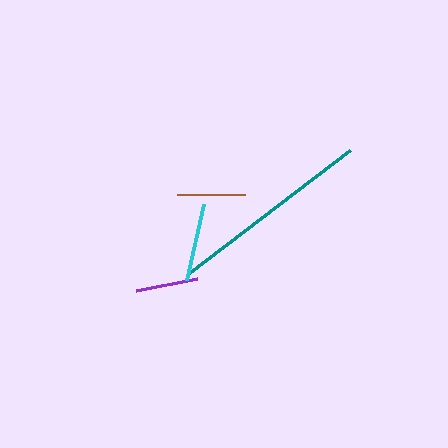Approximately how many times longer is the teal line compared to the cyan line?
The teal line is approximately 2.6 times the length of the cyan line.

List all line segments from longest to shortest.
From longest to shortest: teal, cyan, brown, purple.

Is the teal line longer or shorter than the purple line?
The teal line is longer than the purple line.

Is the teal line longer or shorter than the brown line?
The teal line is longer than the brown line.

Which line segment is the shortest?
The purple line is the shortest at approximately 63 pixels.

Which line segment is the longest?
The teal line is the longest at approximately 203 pixels.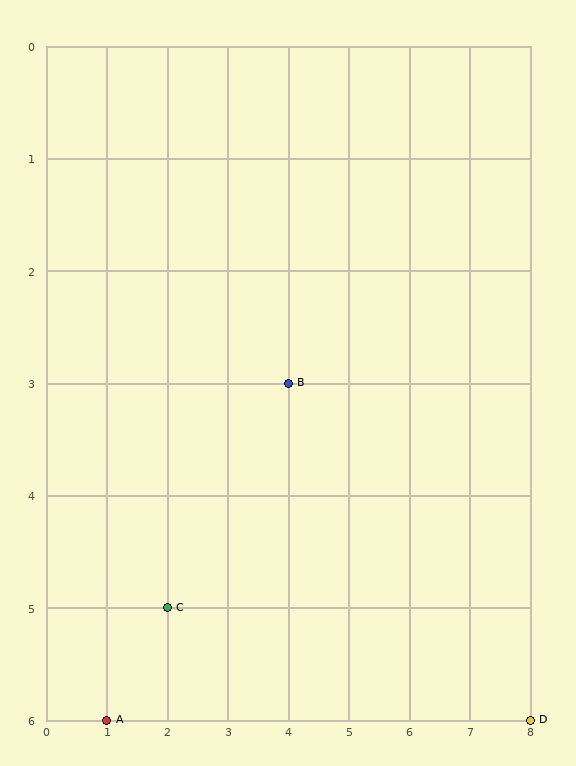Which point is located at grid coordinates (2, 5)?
Point C is at (2, 5).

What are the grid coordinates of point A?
Point A is at grid coordinates (1, 6).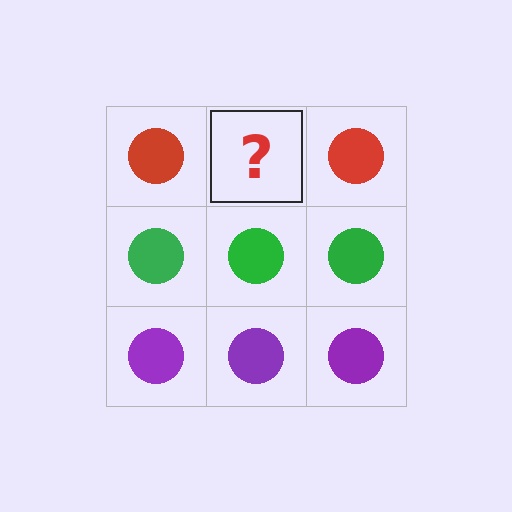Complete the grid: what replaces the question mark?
The question mark should be replaced with a red circle.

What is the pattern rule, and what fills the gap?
The rule is that each row has a consistent color. The gap should be filled with a red circle.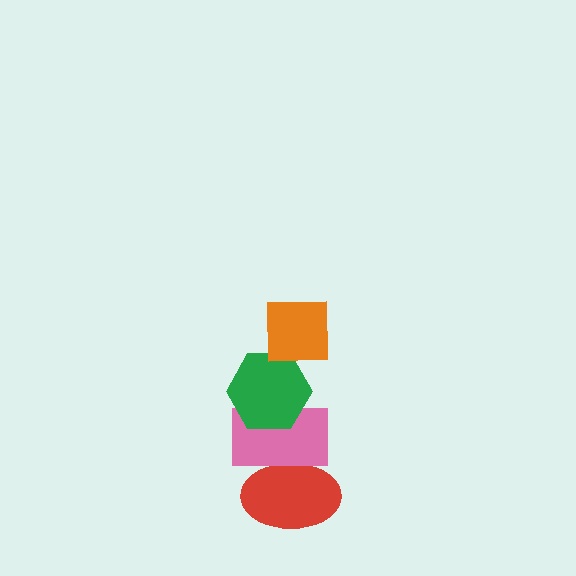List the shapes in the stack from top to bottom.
From top to bottom: the orange square, the green hexagon, the pink rectangle, the red ellipse.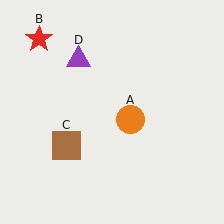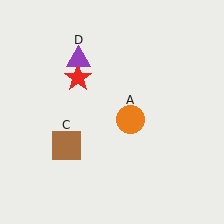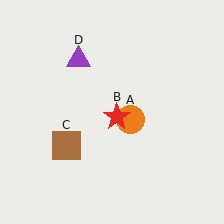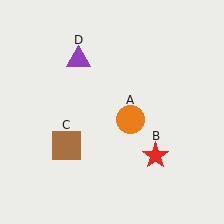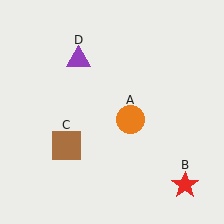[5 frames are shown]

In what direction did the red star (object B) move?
The red star (object B) moved down and to the right.